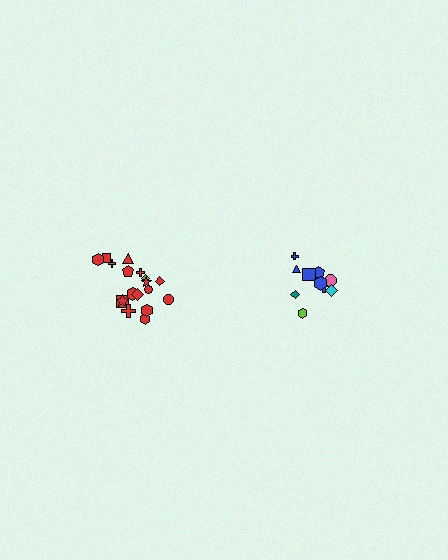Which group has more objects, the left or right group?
The left group.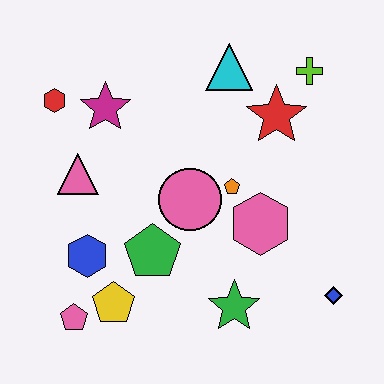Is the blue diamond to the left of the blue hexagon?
No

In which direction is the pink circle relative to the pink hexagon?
The pink circle is to the left of the pink hexagon.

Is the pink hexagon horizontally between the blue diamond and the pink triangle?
Yes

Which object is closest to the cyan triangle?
The red star is closest to the cyan triangle.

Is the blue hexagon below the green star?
No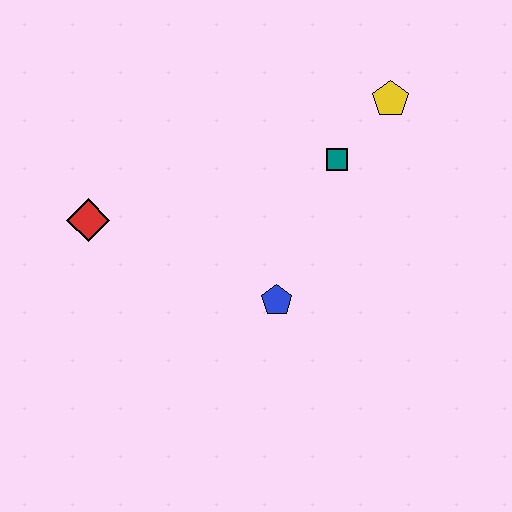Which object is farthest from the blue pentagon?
The yellow pentagon is farthest from the blue pentagon.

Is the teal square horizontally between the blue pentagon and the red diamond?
No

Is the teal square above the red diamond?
Yes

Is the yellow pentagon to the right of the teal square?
Yes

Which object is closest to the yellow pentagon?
The teal square is closest to the yellow pentagon.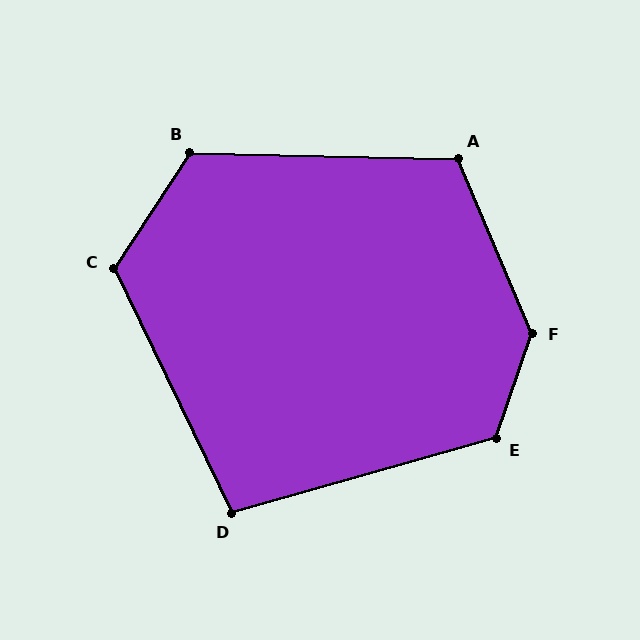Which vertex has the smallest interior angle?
D, at approximately 100 degrees.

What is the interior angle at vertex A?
Approximately 114 degrees (obtuse).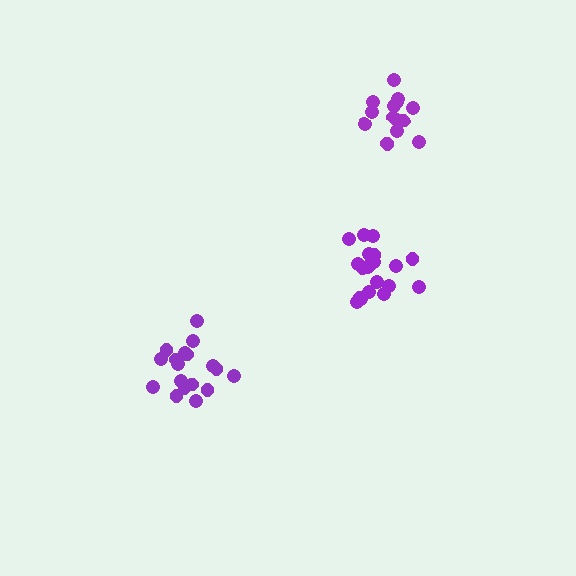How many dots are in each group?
Group 1: 20 dots, Group 2: 15 dots, Group 3: 18 dots (53 total).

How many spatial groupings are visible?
There are 3 spatial groupings.